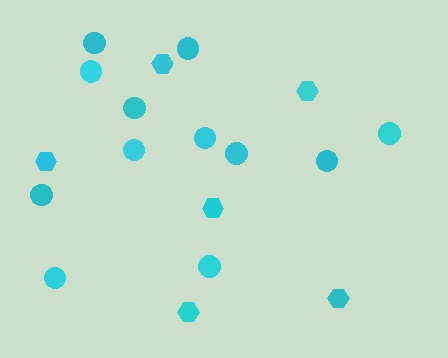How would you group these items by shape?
There are 2 groups: one group of circles (12) and one group of hexagons (6).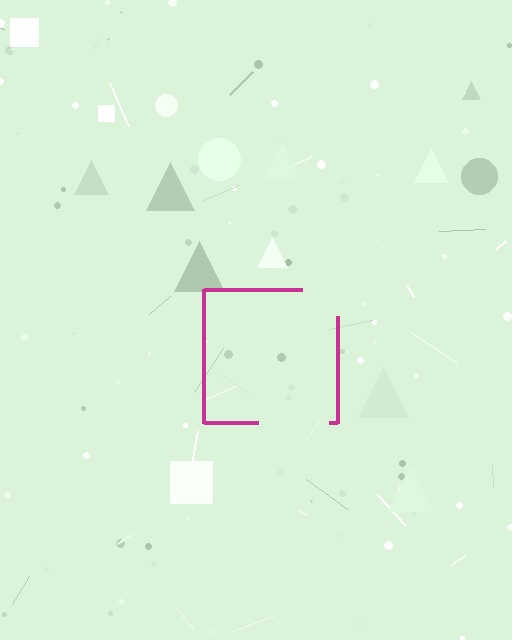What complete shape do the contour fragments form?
The contour fragments form a square.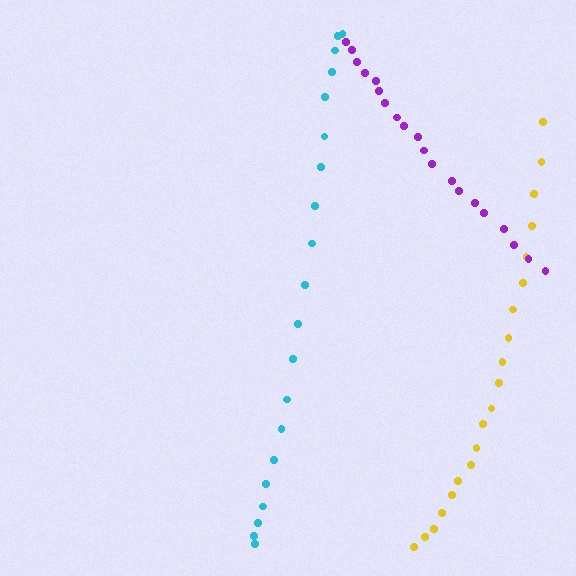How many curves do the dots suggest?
There are 3 distinct paths.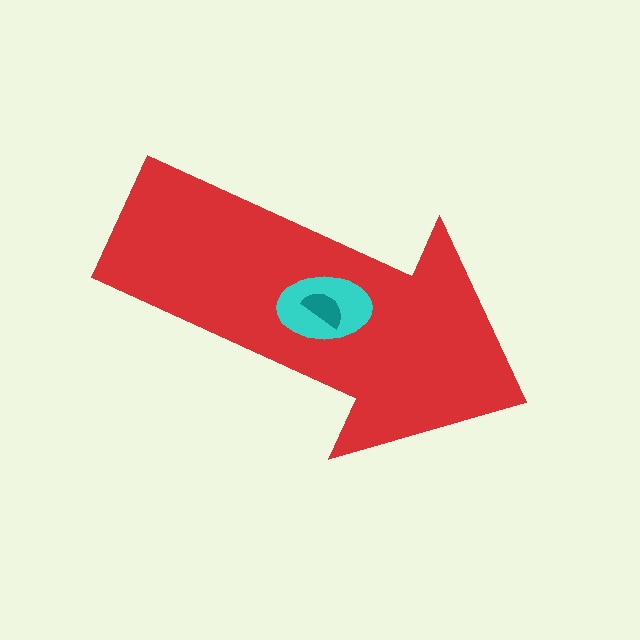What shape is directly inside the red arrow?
The cyan ellipse.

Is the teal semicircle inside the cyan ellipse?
Yes.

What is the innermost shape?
The teal semicircle.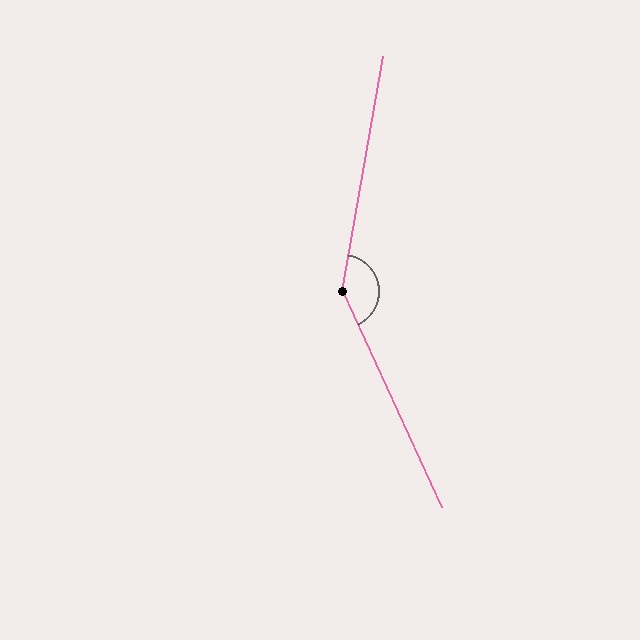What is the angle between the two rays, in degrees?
Approximately 146 degrees.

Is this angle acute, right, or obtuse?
It is obtuse.